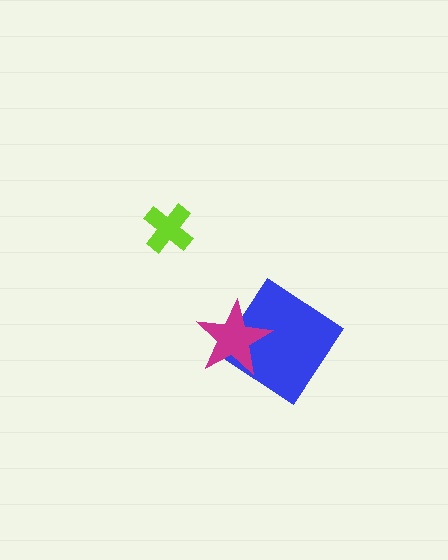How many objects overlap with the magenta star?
1 object overlaps with the magenta star.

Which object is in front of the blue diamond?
The magenta star is in front of the blue diamond.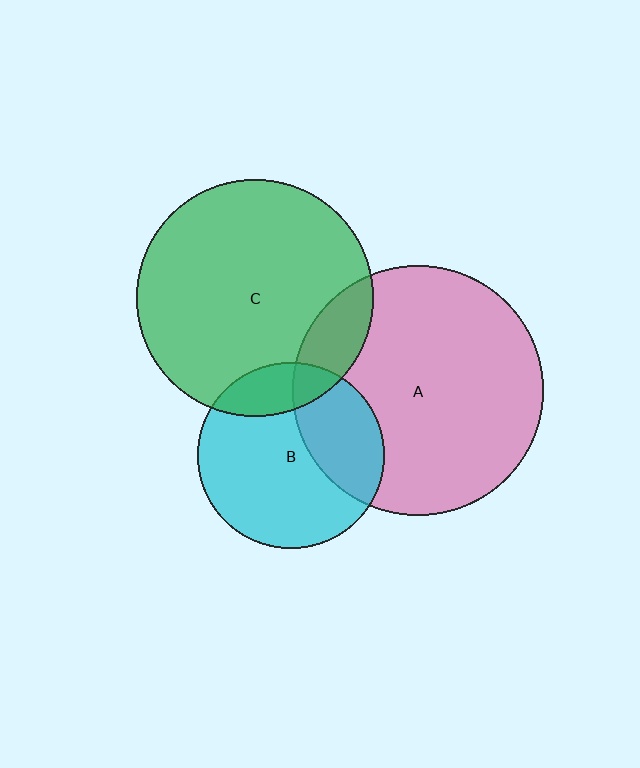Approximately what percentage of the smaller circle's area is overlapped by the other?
Approximately 30%.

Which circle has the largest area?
Circle A (pink).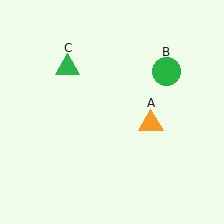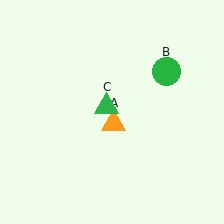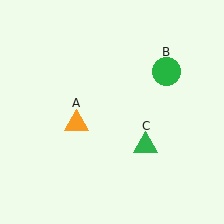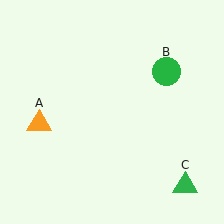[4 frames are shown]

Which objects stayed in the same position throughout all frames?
Green circle (object B) remained stationary.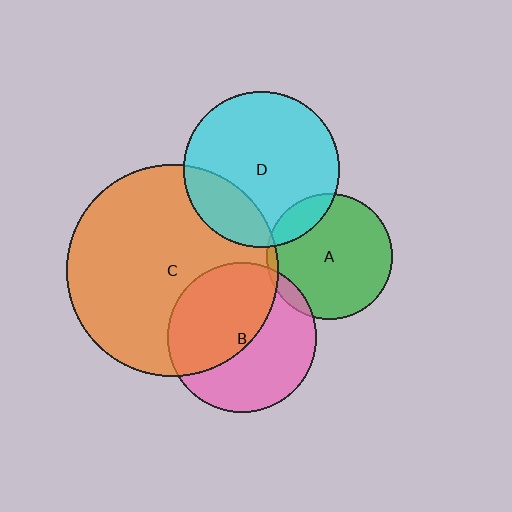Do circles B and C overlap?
Yes.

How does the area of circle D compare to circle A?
Approximately 1.5 times.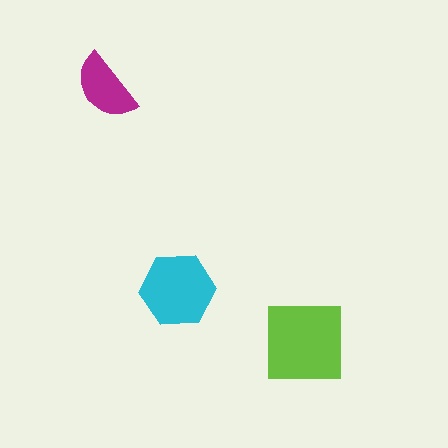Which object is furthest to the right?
The lime square is rightmost.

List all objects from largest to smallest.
The lime square, the cyan hexagon, the magenta semicircle.